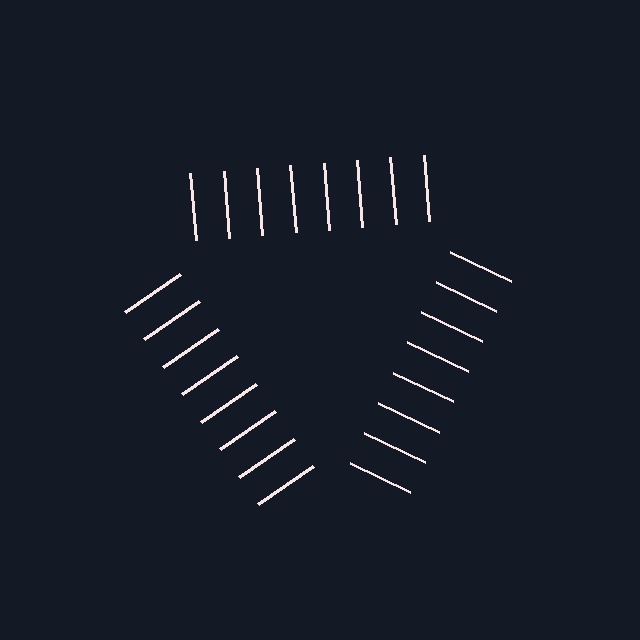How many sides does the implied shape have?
3 sides — the line-ends trace a triangle.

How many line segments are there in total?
24 — 8 along each of the 3 edges.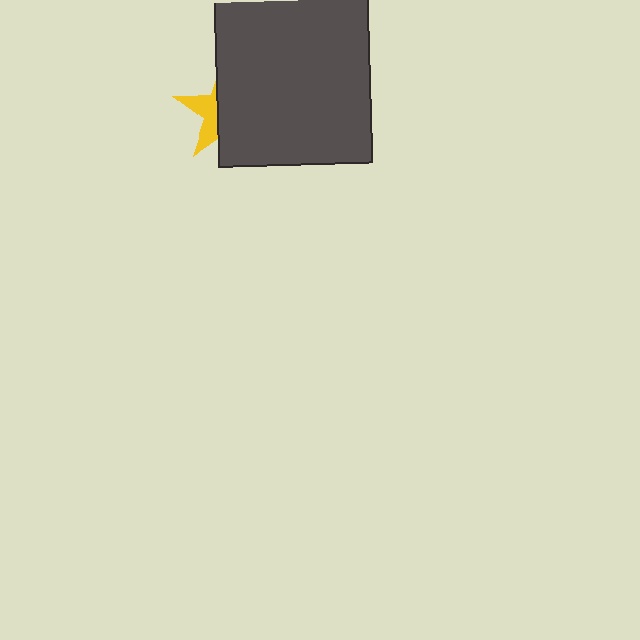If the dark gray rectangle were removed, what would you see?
You would see the complete yellow star.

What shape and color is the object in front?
The object in front is a dark gray rectangle.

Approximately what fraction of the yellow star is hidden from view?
Roughly 64% of the yellow star is hidden behind the dark gray rectangle.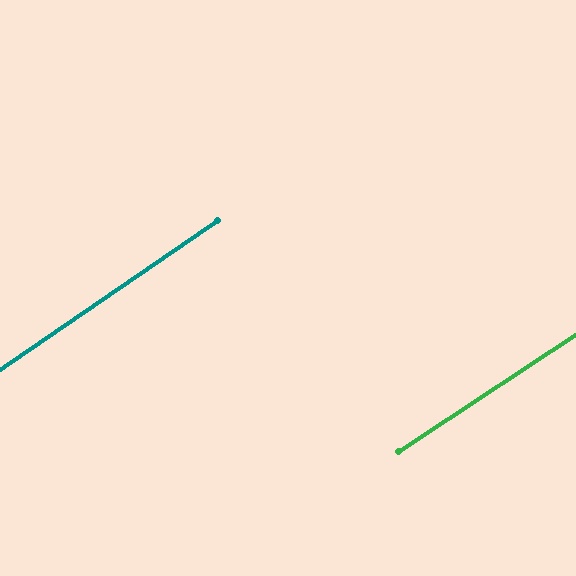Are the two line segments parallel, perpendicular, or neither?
Parallel — their directions differ by only 1.0°.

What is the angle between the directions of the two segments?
Approximately 1 degree.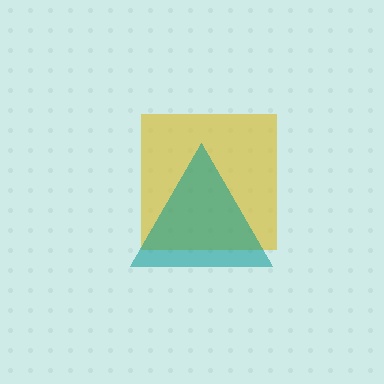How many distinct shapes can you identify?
There are 2 distinct shapes: a yellow square, a teal triangle.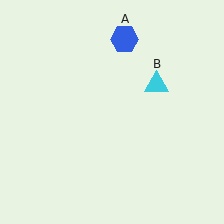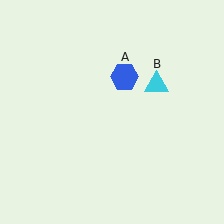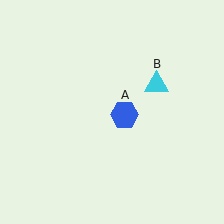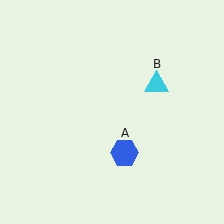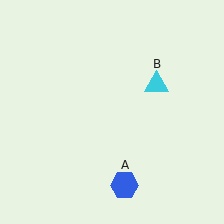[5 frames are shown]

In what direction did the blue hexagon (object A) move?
The blue hexagon (object A) moved down.